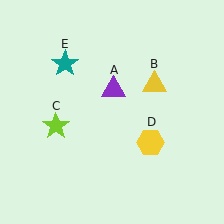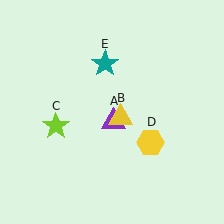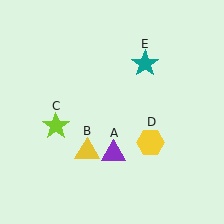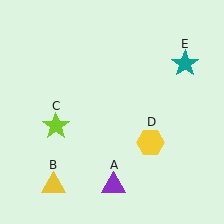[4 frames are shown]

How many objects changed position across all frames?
3 objects changed position: purple triangle (object A), yellow triangle (object B), teal star (object E).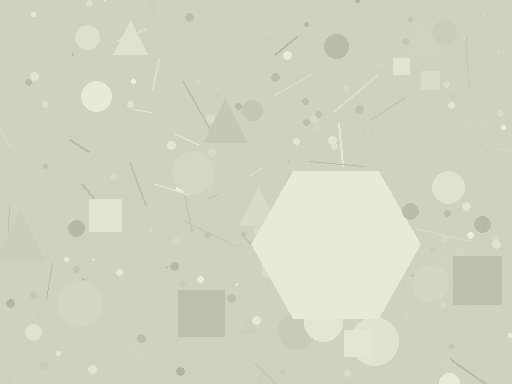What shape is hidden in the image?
A hexagon is hidden in the image.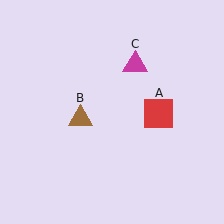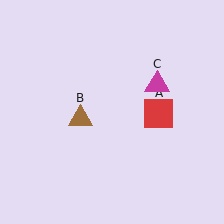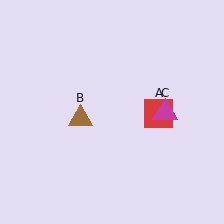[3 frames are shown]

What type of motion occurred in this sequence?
The magenta triangle (object C) rotated clockwise around the center of the scene.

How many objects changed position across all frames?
1 object changed position: magenta triangle (object C).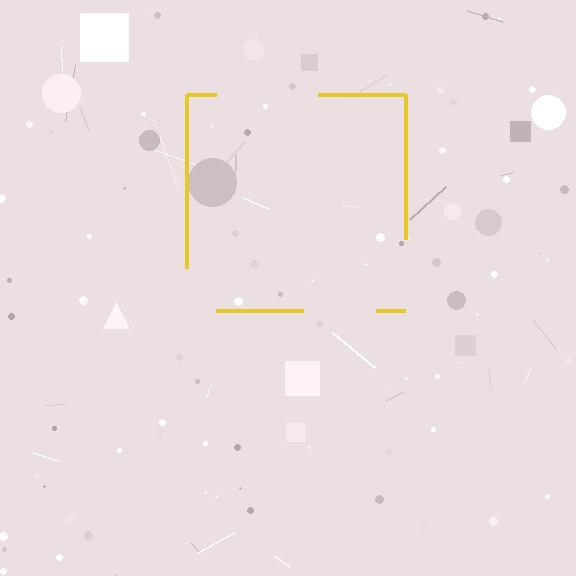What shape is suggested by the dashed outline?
The dashed outline suggests a square.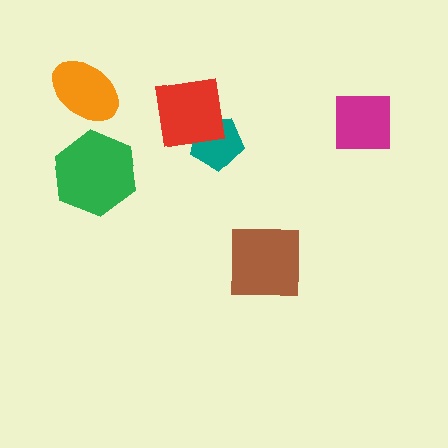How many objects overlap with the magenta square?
0 objects overlap with the magenta square.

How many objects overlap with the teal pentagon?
1 object overlaps with the teal pentagon.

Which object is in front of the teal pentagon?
The red square is in front of the teal pentagon.